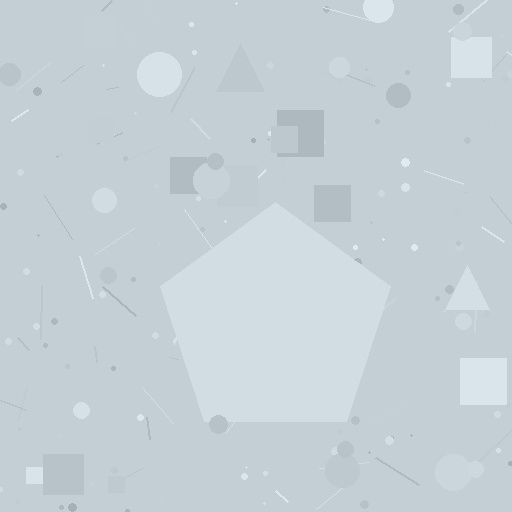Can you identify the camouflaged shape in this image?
The camouflaged shape is a pentagon.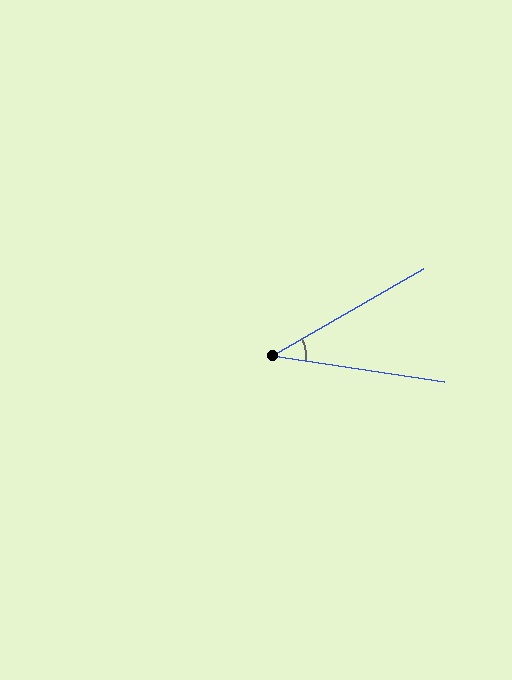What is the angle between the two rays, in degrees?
Approximately 38 degrees.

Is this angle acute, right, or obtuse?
It is acute.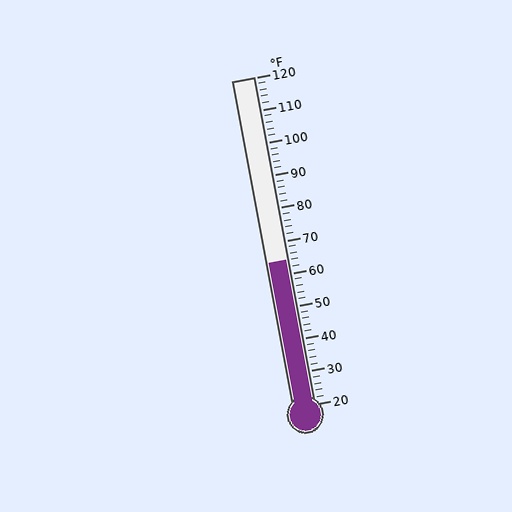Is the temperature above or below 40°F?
The temperature is above 40°F.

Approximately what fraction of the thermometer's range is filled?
The thermometer is filled to approximately 45% of its range.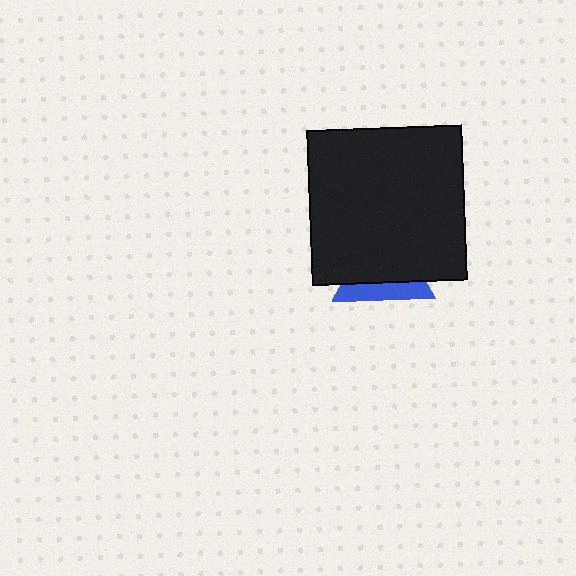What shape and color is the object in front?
The object in front is a black square.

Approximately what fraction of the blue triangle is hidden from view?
Roughly 68% of the blue triangle is hidden behind the black square.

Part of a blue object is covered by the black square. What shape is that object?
It is a triangle.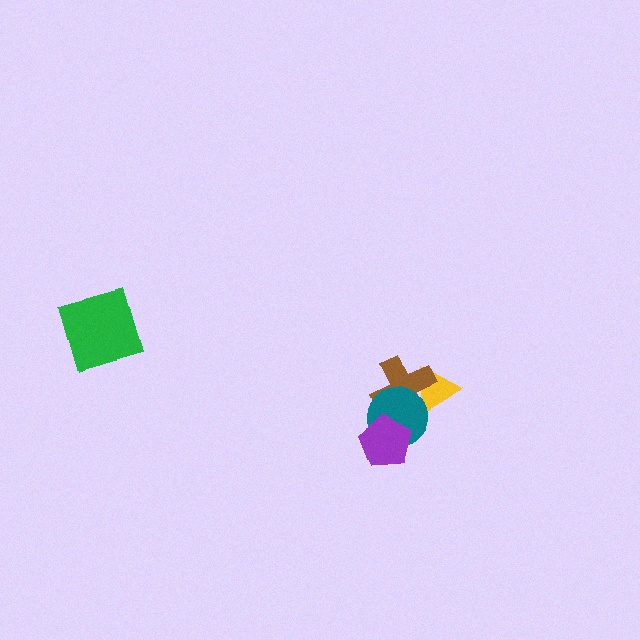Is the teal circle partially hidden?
Yes, it is partially covered by another shape.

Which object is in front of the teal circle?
The purple pentagon is in front of the teal circle.